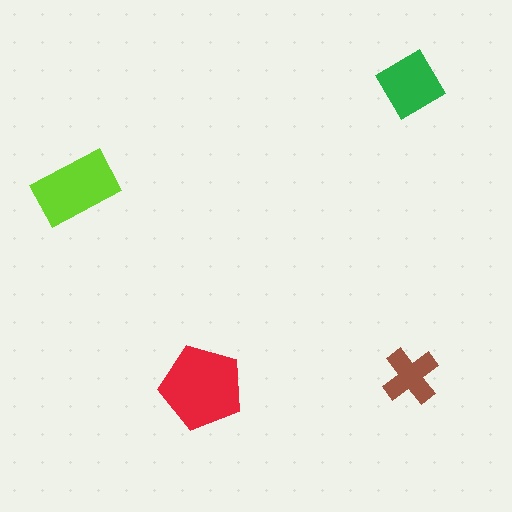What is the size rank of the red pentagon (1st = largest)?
1st.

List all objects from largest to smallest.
The red pentagon, the lime rectangle, the green diamond, the brown cross.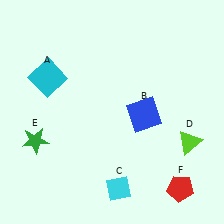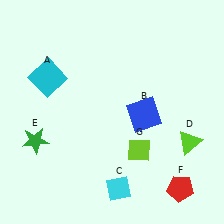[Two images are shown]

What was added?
A lime diamond (G) was added in Image 2.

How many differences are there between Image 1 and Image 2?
There is 1 difference between the two images.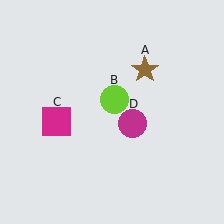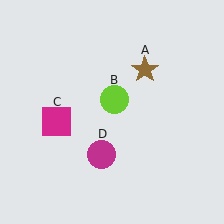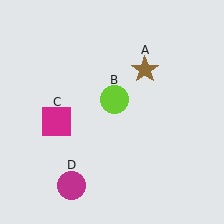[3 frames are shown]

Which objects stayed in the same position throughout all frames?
Brown star (object A) and lime circle (object B) and magenta square (object C) remained stationary.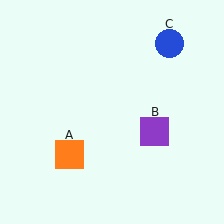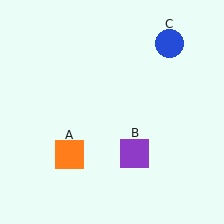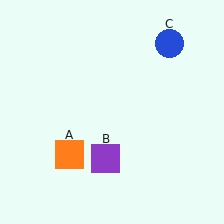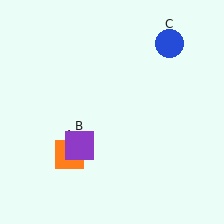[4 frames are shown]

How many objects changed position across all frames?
1 object changed position: purple square (object B).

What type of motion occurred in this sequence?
The purple square (object B) rotated clockwise around the center of the scene.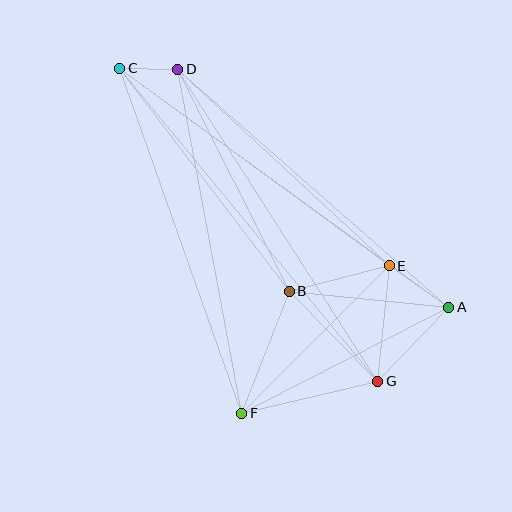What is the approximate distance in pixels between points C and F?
The distance between C and F is approximately 366 pixels.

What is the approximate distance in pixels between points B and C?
The distance between B and C is approximately 281 pixels.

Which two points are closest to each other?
Points C and D are closest to each other.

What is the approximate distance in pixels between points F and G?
The distance between F and G is approximately 139 pixels.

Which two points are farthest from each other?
Points A and C are farthest from each other.